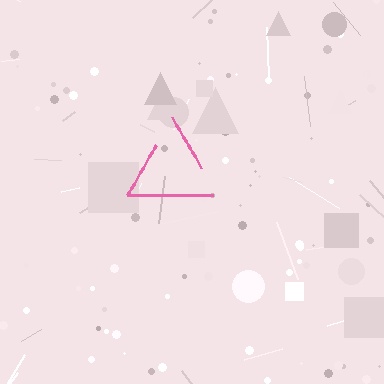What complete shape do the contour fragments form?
The contour fragments form a triangle.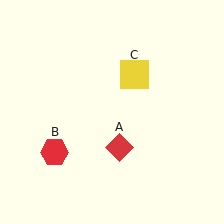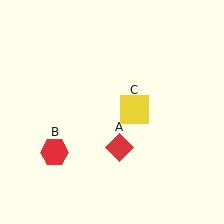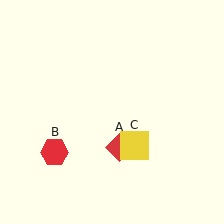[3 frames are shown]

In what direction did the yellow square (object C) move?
The yellow square (object C) moved down.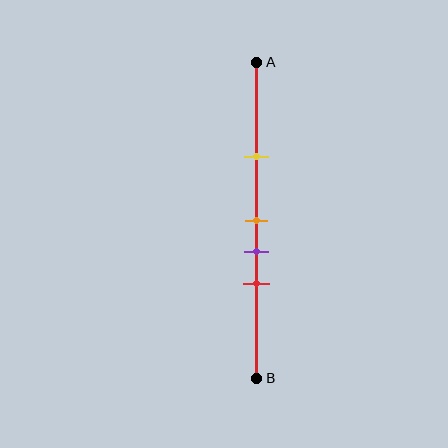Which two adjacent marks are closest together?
The orange and purple marks are the closest adjacent pair.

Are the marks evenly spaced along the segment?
No, the marks are not evenly spaced.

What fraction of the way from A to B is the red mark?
The red mark is approximately 70% (0.7) of the way from A to B.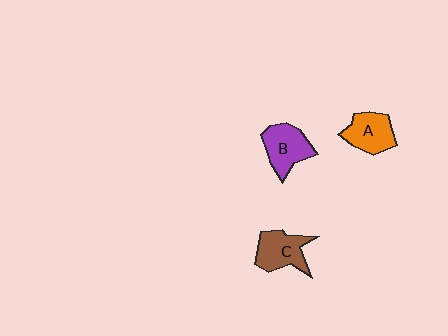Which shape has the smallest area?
Shape A (orange).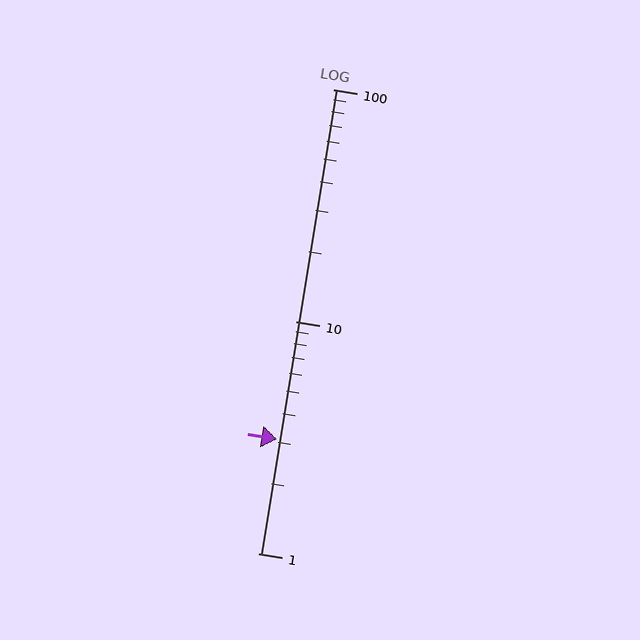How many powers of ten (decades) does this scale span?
The scale spans 2 decades, from 1 to 100.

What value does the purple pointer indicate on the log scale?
The pointer indicates approximately 3.1.